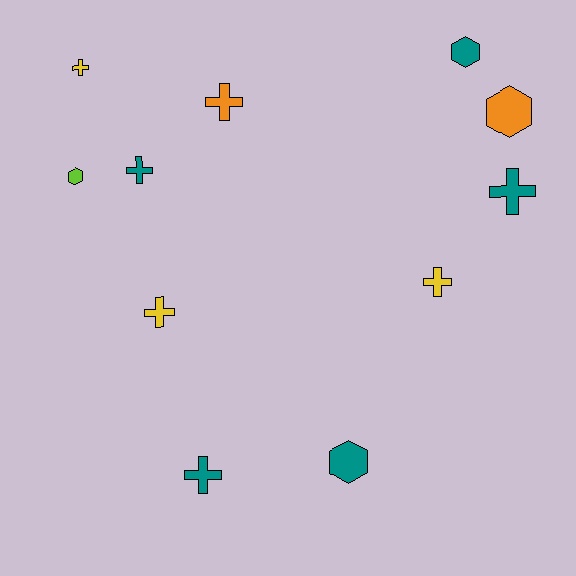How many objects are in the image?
There are 11 objects.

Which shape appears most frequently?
Cross, with 7 objects.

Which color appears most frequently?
Teal, with 5 objects.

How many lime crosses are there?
There are no lime crosses.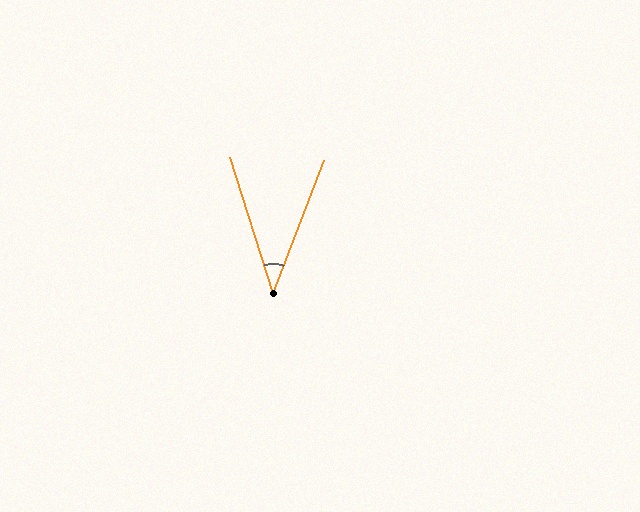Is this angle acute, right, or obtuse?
It is acute.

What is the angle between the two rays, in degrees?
Approximately 39 degrees.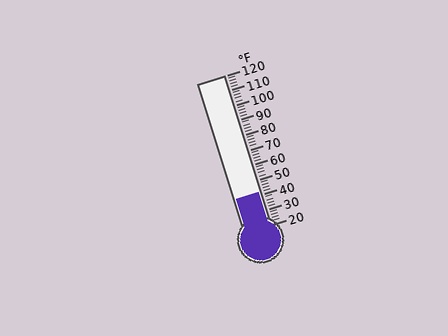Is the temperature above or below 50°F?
The temperature is below 50°F.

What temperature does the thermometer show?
The thermometer shows approximately 42°F.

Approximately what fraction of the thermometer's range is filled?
The thermometer is filled to approximately 20% of its range.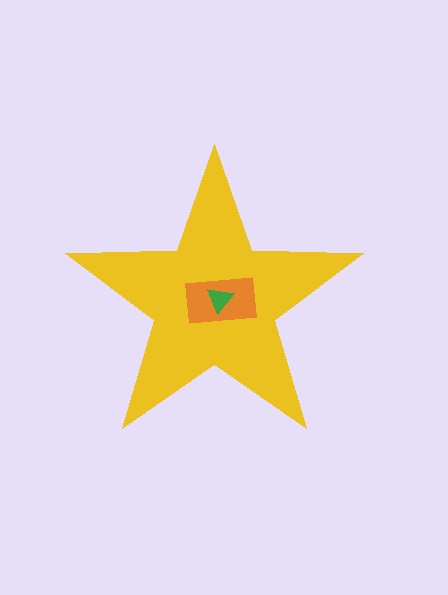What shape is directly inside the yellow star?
The orange rectangle.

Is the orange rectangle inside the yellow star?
Yes.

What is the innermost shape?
The green triangle.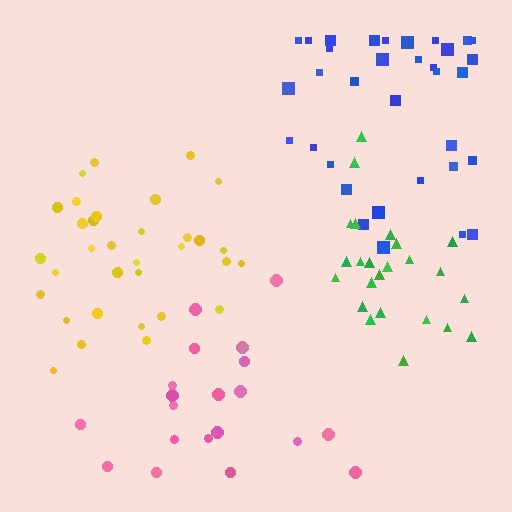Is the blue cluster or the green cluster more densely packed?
Green.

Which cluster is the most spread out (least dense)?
Pink.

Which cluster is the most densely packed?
Green.